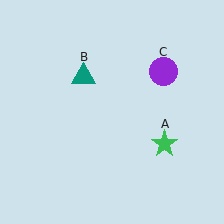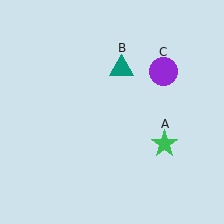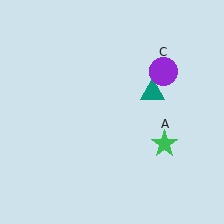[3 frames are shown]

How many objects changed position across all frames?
1 object changed position: teal triangle (object B).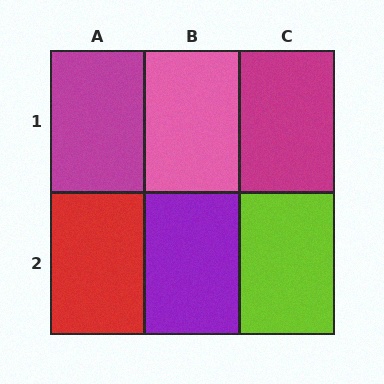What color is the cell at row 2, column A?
Red.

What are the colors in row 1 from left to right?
Magenta, pink, magenta.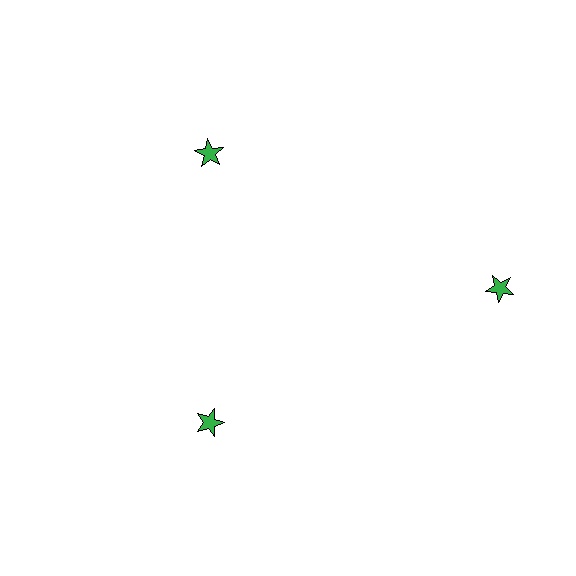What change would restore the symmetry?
The symmetry would be restored by moving it inward, back onto the ring so that all 3 stars sit at equal angles and equal distance from the center.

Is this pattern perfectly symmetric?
No. The 3 green stars are arranged in a ring, but one element near the 3 o'clock position is pushed outward from the center, breaking the 3-fold rotational symmetry.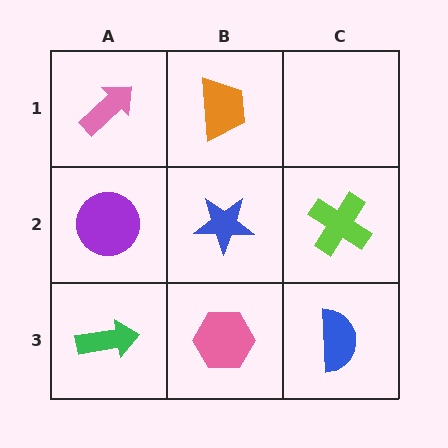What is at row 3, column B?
A pink hexagon.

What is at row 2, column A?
A purple circle.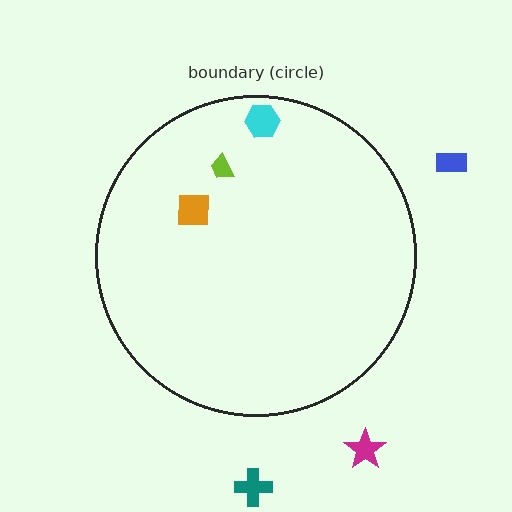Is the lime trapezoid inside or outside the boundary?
Inside.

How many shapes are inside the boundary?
3 inside, 3 outside.